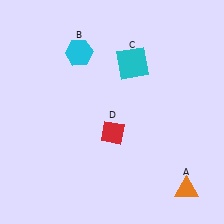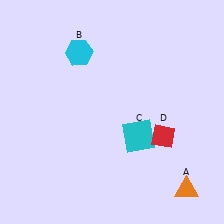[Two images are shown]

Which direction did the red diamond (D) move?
The red diamond (D) moved right.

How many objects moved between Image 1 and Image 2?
2 objects moved between the two images.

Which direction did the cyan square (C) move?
The cyan square (C) moved down.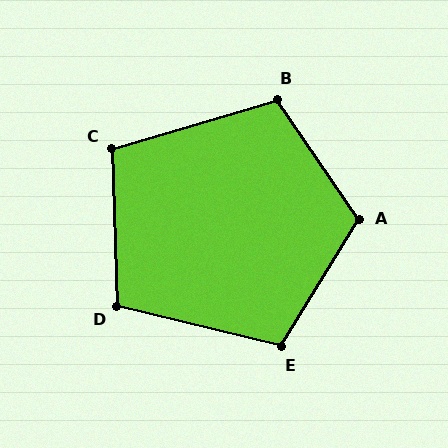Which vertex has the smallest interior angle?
C, at approximately 105 degrees.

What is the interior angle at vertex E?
Approximately 108 degrees (obtuse).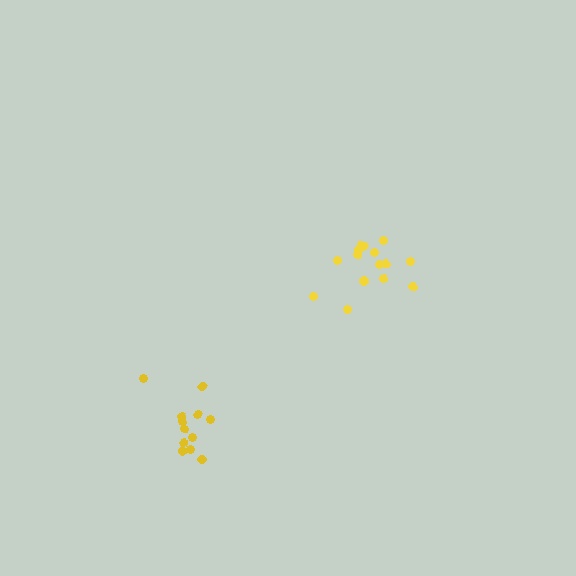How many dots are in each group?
Group 1: 12 dots, Group 2: 15 dots (27 total).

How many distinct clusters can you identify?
There are 2 distinct clusters.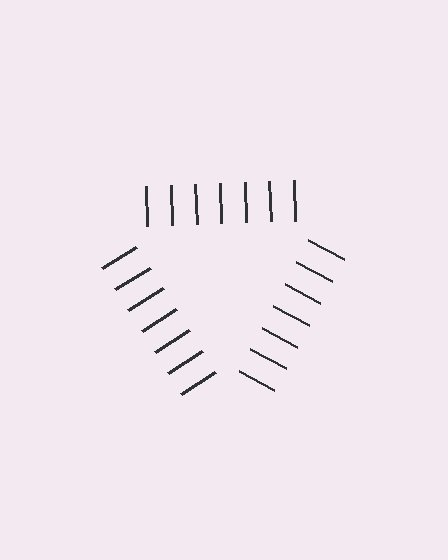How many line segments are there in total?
21 — 7 along each of the 3 edges.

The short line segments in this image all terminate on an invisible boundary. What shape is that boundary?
An illusory triangle — the line segments terminate on its edges but no continuous stroke is drawn.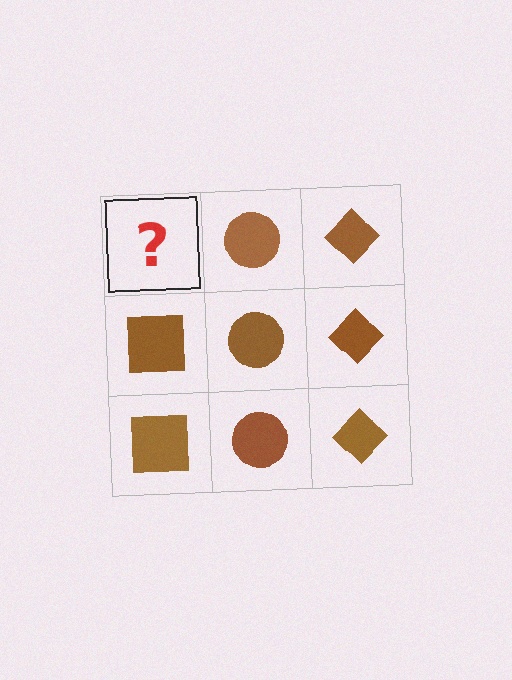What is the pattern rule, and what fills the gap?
The rule is that each column has a consistent shape. The gap should be filled with a brown square.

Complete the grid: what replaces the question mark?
The question mark should be replaced with a brown square.